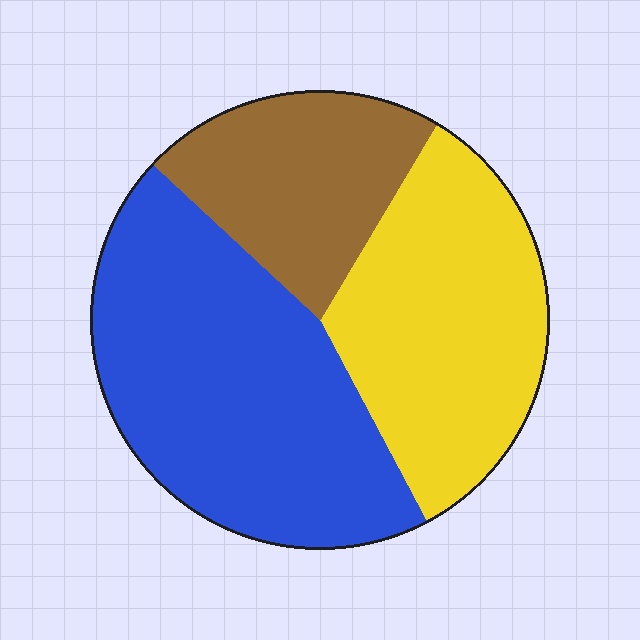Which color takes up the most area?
Blue, at roughly 45%.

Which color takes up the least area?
Brown, at roughly 20%.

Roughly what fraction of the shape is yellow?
Yellow takes up between a third and a half of the shape.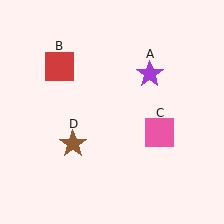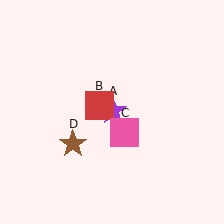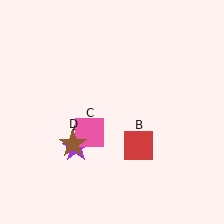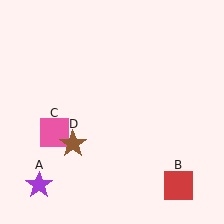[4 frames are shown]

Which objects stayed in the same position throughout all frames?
Brown star (object D) remained stationary.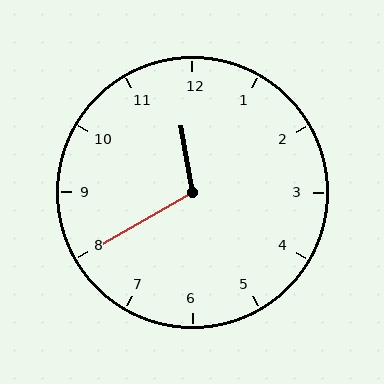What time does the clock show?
11:40.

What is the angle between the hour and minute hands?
Approximately 110 degrees.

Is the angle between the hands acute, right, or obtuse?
It is obtuse.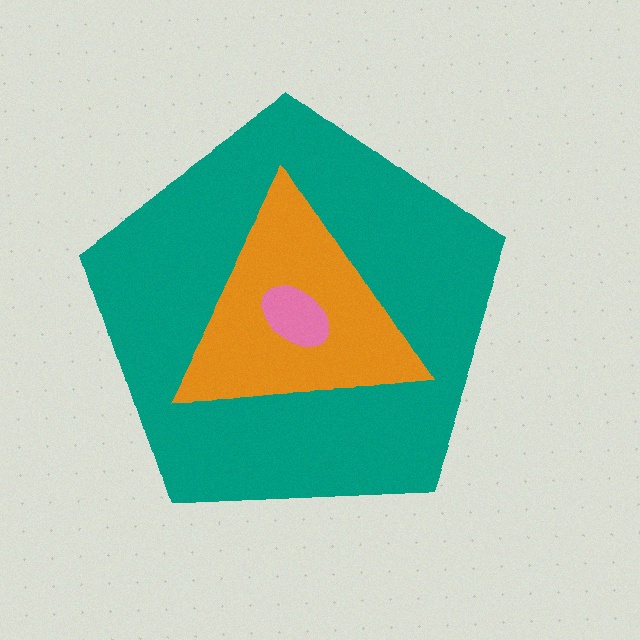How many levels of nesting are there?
3.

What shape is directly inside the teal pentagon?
The orange triangle.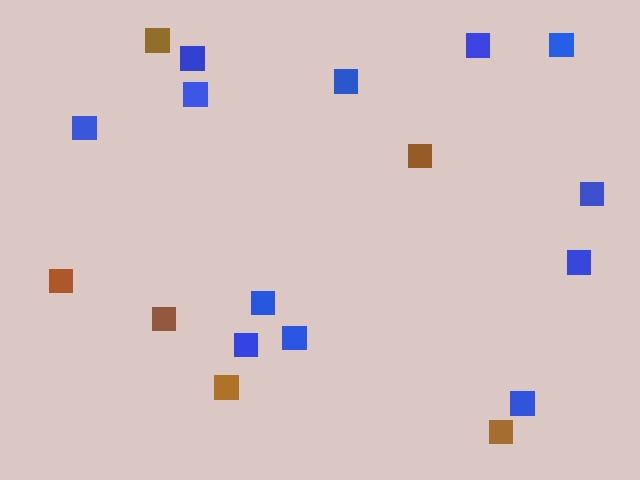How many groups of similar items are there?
There are 2 groups: one group of blue squares (12) and one group of brown squares (6).